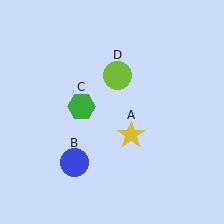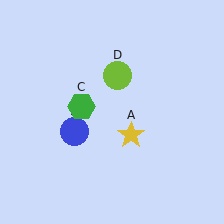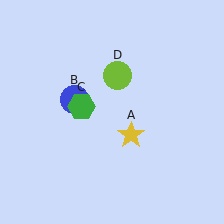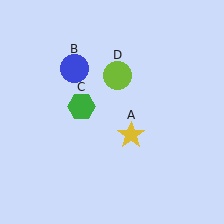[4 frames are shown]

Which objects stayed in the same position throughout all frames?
Yellow star (object A) and green hexagon (object C) and lime circle (object D) remained stationary.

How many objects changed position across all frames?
1 object changed position: blue circle (object B).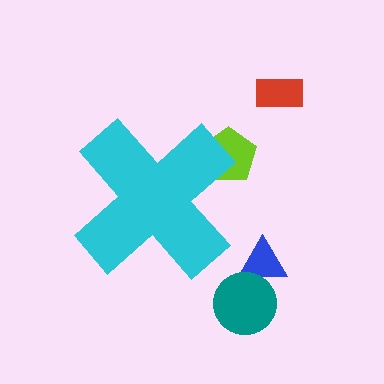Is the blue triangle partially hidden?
No, the blue triangle is fully visible.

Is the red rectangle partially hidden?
No, the red rectangle is fully visible.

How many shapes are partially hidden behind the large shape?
1 shape is partially hidden.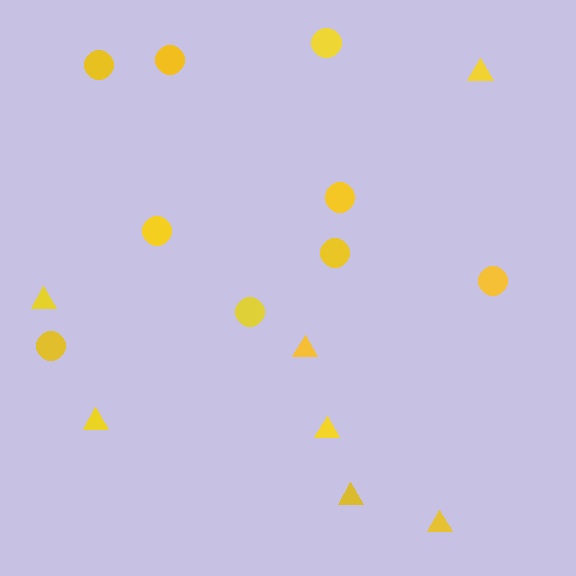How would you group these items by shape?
There are 2 groups: one group of circles (9) and one group of triangles (7).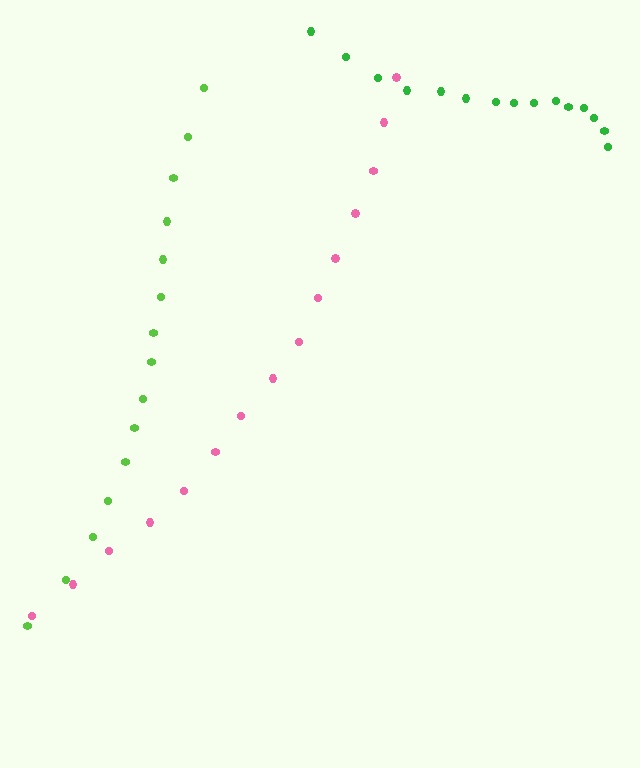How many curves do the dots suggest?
There are 3 distinct paths.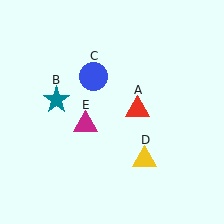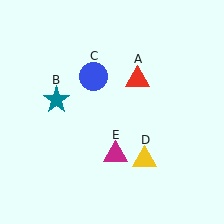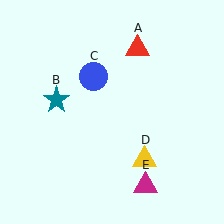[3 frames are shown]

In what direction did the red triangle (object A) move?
The red triangle (object A) moved up.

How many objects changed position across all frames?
2 objects changed position: red triangle (object A), magenta triangle (object E).